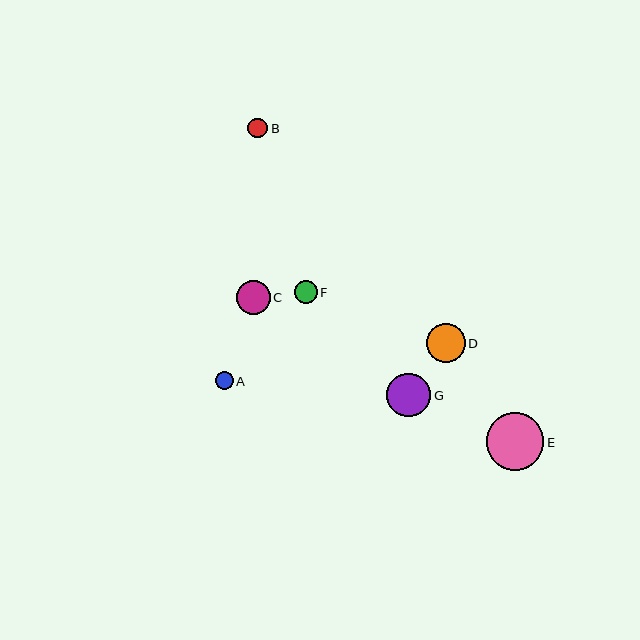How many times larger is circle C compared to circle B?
Circle C is approximately 1.7 times the size of circle B.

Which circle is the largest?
Circle E is the largest with a size of approximately 58 pixels.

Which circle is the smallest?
Circle A is the smallest with a size of approximately 18 pixels.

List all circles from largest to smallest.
From largest to smallest: E, G, D, C, F, B, A.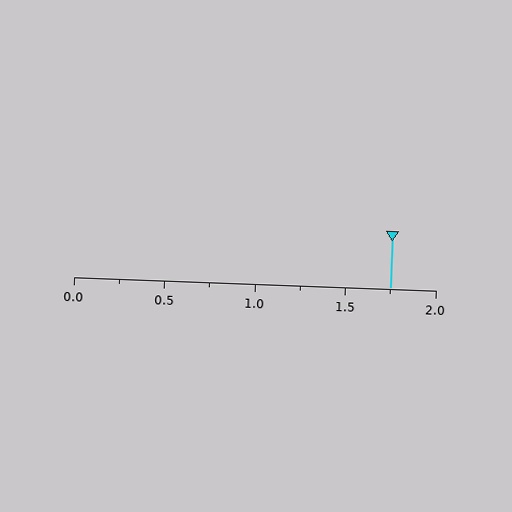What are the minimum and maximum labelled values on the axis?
The axis runs from 0.0 to 2.0.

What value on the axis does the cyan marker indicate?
The marker indicates approximately 1.75.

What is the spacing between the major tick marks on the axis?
The major ticks are spaced 0.5 apart.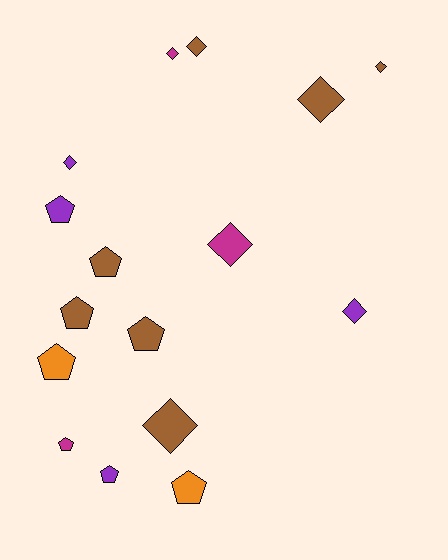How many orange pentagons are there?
There are 2 orange pentagons.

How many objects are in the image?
There are 16 objects.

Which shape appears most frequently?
Diamond, with 8 objects.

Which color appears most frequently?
Brown, with 7 objects.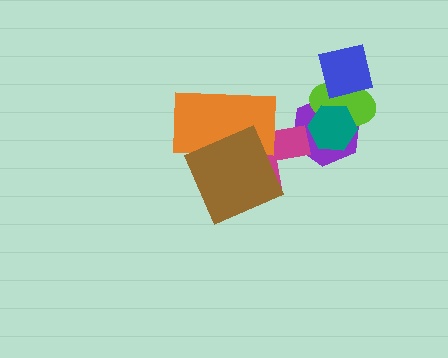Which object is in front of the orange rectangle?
The brown square is in front of the orange rectangle.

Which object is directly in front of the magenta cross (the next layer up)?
The orange rectangle is directly in front of the magenta cross.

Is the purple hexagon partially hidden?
Yes, it is partially covered by another shape.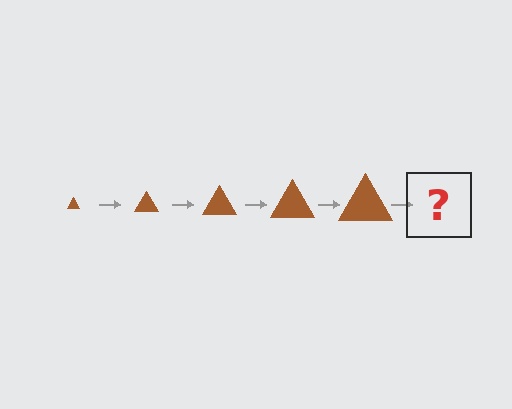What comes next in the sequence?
The next element should be a brown triangle, larger than the previous one.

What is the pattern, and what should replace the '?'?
The pattern is that the triangle gets progressively larger each step. The '?' should be a brown triangle, larger than the previous one.